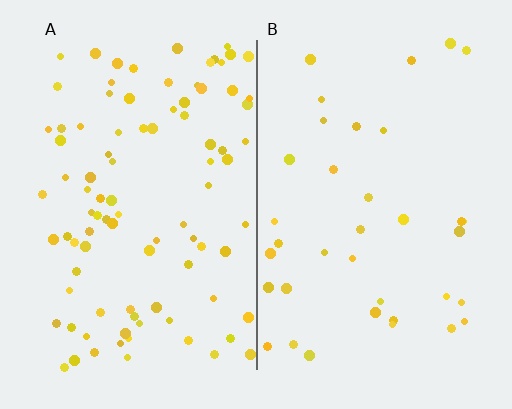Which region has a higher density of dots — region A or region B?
A (the left).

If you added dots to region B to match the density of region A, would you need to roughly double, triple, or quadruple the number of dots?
Approximately triple.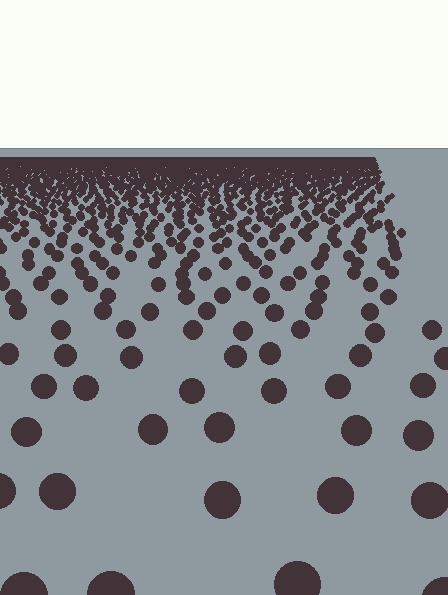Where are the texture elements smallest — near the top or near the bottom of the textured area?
Near the top.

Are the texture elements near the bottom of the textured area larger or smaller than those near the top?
Larger. Near the bottom, elements are closer to the viewer and appear at a bigger on-screen size.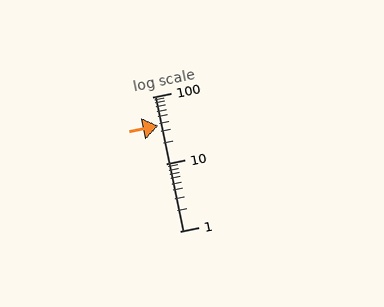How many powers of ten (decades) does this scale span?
The scale spans 2 decades, from 1 to 100.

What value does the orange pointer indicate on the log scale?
The pointer indicates approximately 37.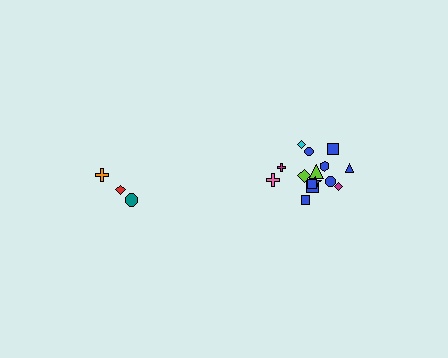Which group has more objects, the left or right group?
The right group.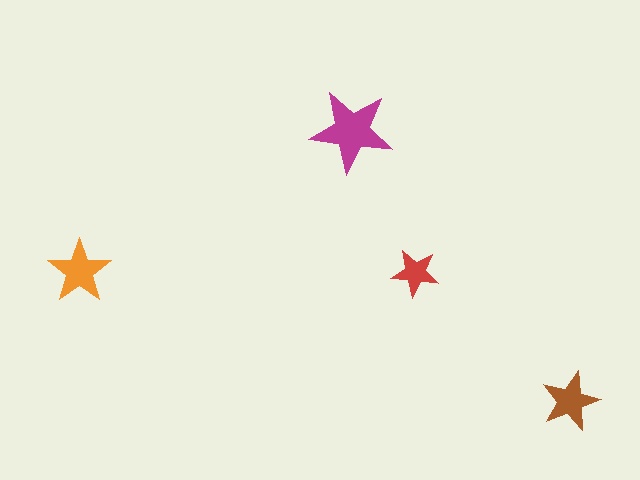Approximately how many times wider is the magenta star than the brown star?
About 1.5 times wider.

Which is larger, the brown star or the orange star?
The orange one.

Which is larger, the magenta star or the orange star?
The magenta one.